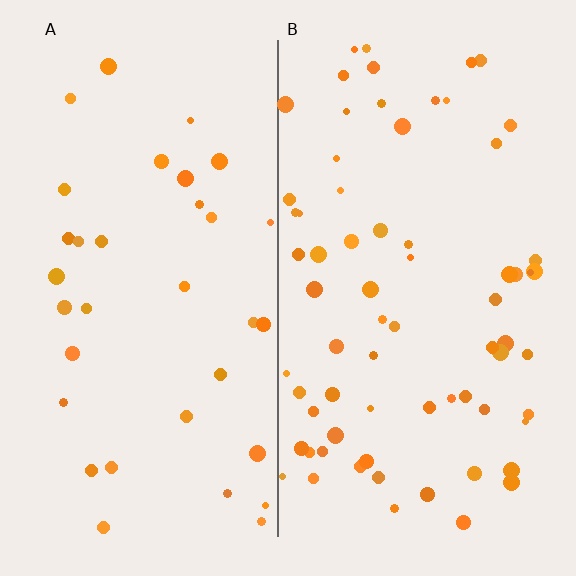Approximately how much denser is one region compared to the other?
Approximately 2.0× — region B over region A.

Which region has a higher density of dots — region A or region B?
B (the right).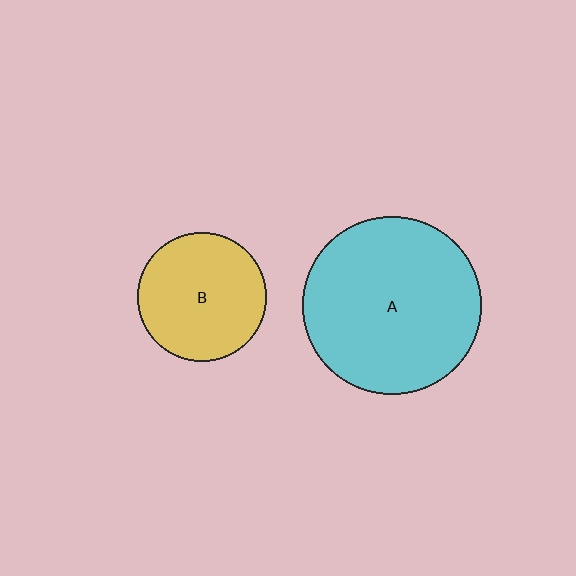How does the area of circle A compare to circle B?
Approximately 1.9 times.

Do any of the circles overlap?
No, none of the circles overlap.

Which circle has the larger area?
Circle A (cyan).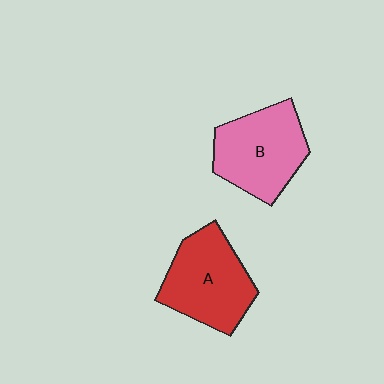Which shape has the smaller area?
Shape B (pink).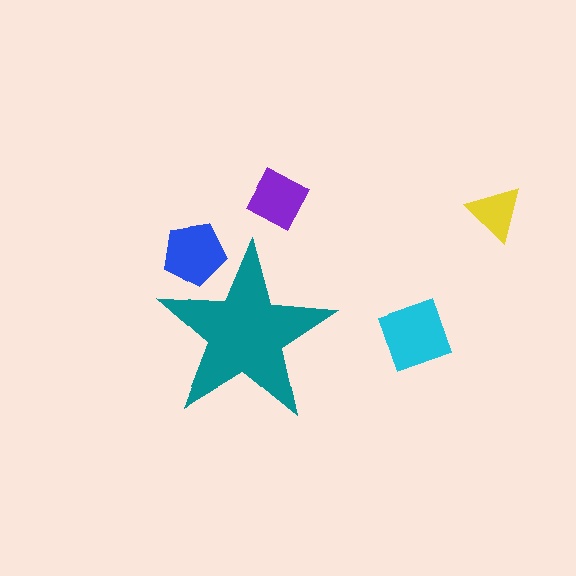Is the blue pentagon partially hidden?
Yes, the blue pentagon is partially hidden behind the teal star.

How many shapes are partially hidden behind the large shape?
1 shape is partially hidden.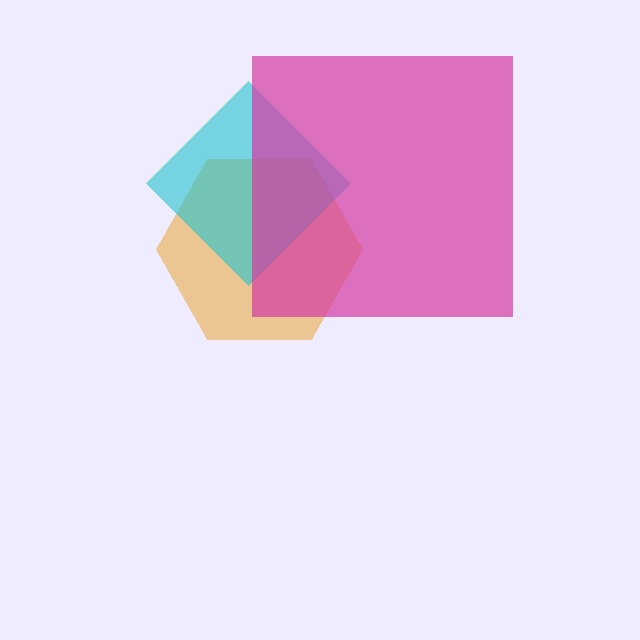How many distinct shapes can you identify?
There are 3 distinct shapes: an orange hexagon, a cyan diamond, a magenta square.